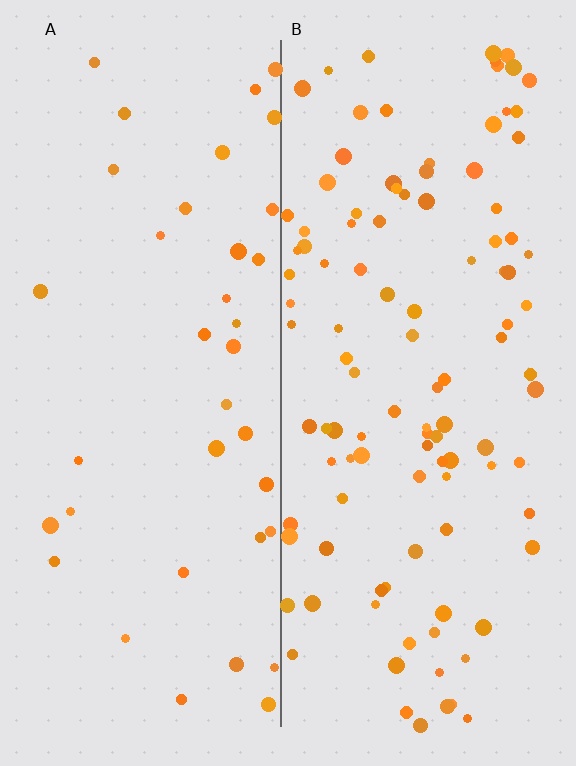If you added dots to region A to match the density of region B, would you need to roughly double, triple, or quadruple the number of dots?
Approximately triple.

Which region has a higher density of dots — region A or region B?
B (the right).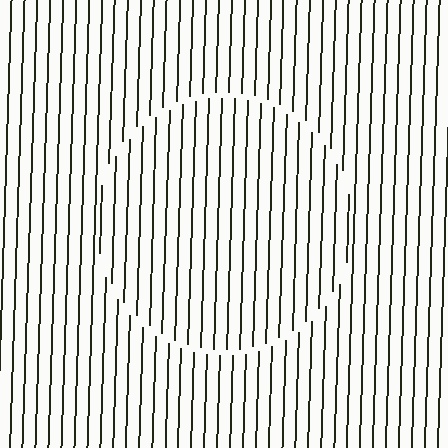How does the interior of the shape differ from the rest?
The interior of the shape contains the same grating, shifted by half a period — the contour is defined by the phase discontinuity where line-ends from the inner and outer gratings abut.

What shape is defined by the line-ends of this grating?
An illusory circle. The interior of the shape contains the same grating, shifted by half a period — the contour is defined by the phase discontinuity where line-ends from the inner and outer gratings abut.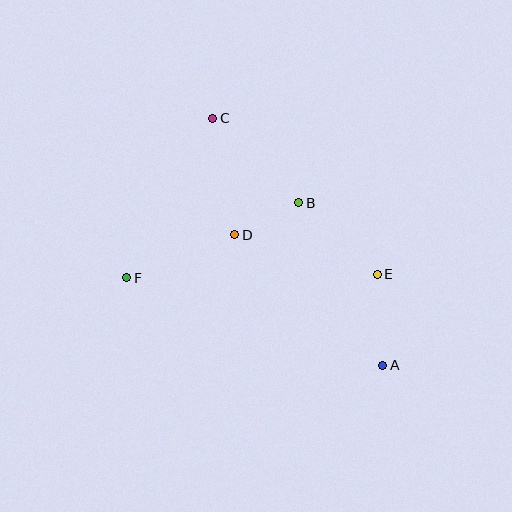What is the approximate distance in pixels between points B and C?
The distance between B and C is approximately 121 pixels.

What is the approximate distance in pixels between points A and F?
The distance between A and F is approximately 271 pixels.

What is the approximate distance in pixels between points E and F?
The distance between E and F is approximately 250 pixels.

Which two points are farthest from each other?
Points A and C are farthest from each other.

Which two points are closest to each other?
Points B and D are closest to each other.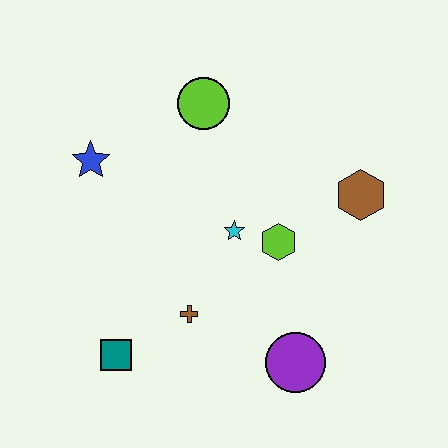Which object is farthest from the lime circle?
The purple circle is farthest from the lime circle.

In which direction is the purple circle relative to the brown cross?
The purple circle is to the right of the brown cross.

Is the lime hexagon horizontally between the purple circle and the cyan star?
Yes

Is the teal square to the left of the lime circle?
Yes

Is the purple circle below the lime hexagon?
Yes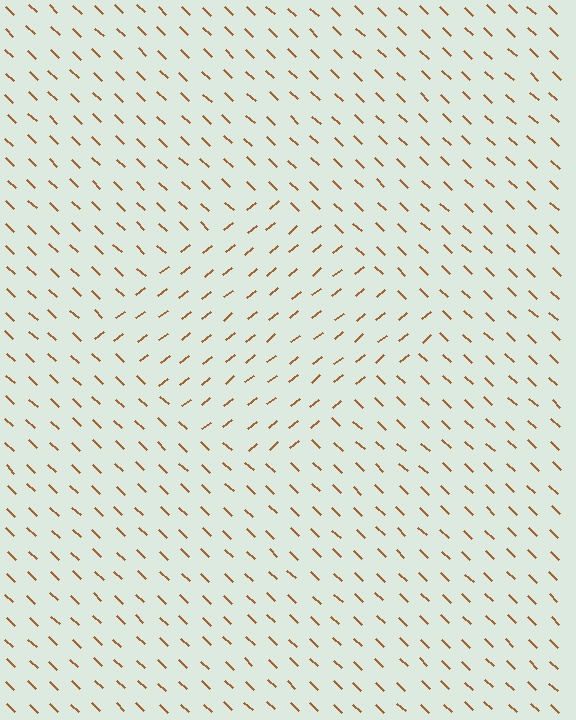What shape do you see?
I see a diamond.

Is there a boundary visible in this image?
Yes, there is a texture boundary formed by a change in line orientation.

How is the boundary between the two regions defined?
The boundary is defined purely by a change in line orientation (approximately 82 degrees difference). All lines are the same color and thickness.